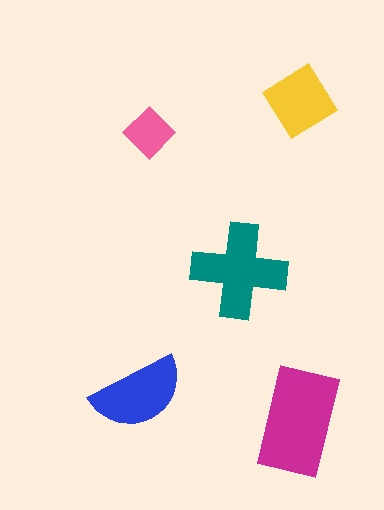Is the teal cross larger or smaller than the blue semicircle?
Larger.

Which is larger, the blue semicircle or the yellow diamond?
The blue semicircle.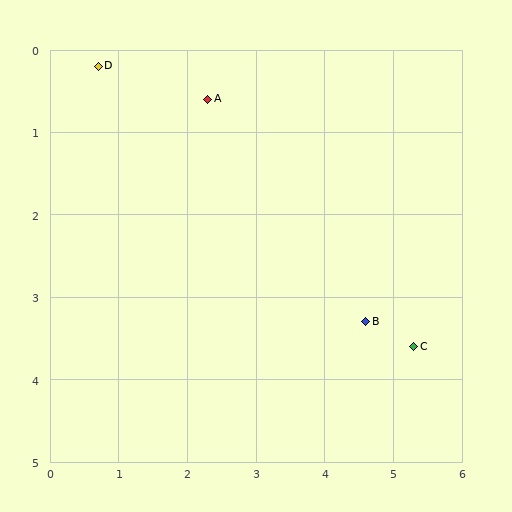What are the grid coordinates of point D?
Point D is at approximately (0.7, 0.2).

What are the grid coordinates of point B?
Point B is at approximately (4.6, 3.3).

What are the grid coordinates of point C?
Point C is at approximately (5.3, 3.6).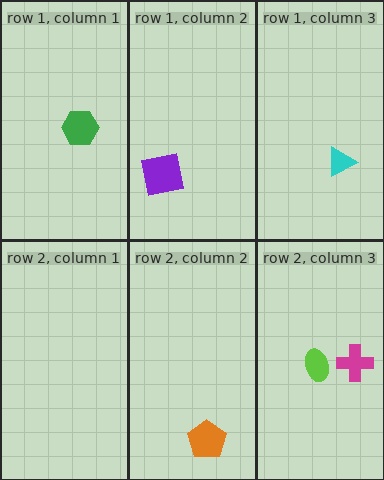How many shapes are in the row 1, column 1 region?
1.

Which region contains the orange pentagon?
The row 2, column 2 region.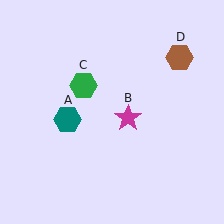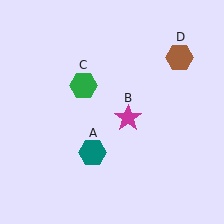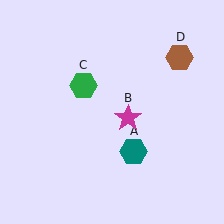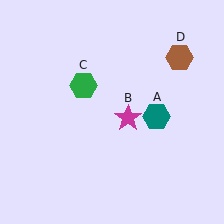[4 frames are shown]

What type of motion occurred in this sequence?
The teal hexagon (object A) rotated counterclockwise around the center of the scene.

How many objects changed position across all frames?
1 object changed position: teal hexagon (object A).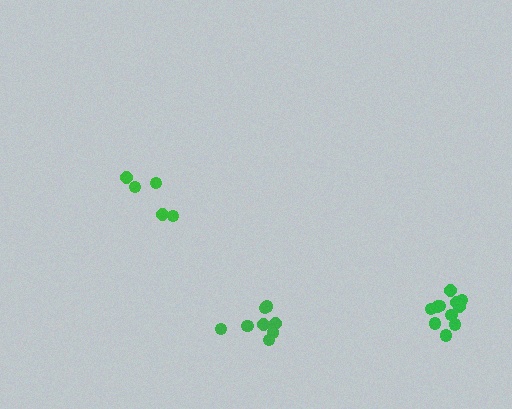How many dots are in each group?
Group 1: 8 dots, Group 2: 5 dots, Group 3: 11 dots (24 total).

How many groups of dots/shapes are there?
There are 3 groups.